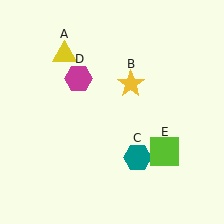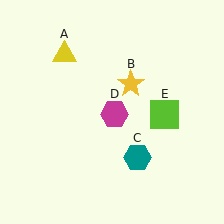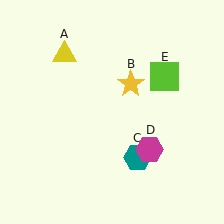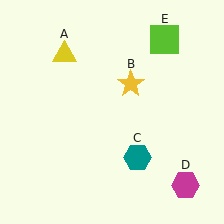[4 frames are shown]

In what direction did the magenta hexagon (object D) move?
The magenta hexagon (object D) moved down and to the right.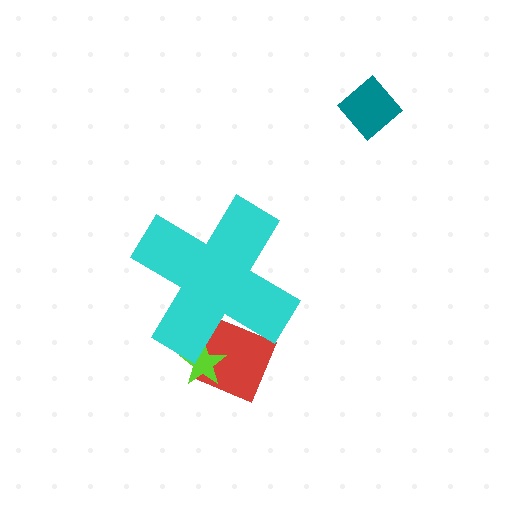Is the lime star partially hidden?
Yes, the lime star is partially hidden behind the cyan cross.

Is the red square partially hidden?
Yes, the red square is partially hidden behind the cyan cross.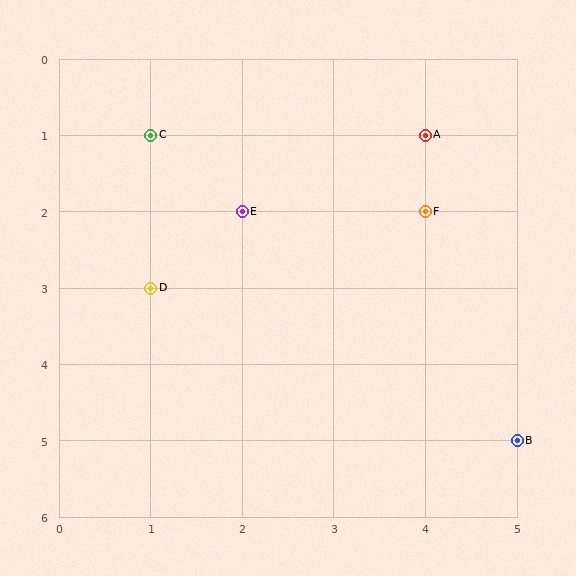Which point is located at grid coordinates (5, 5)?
Point B is at (5, 5).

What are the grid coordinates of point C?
Point C is at grid coordinates (1, 1).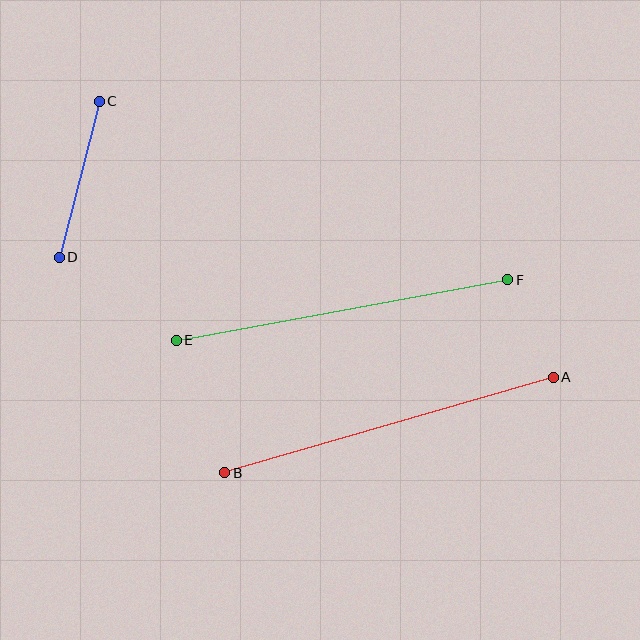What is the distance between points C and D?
The distance is approximately 161 pixels.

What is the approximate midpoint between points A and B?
The midpoint is at approximately (389, 425) pixels.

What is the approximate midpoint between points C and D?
The midpoint is at approximately (79, 179) pixels.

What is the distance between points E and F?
The distance is approximately 337 pixels.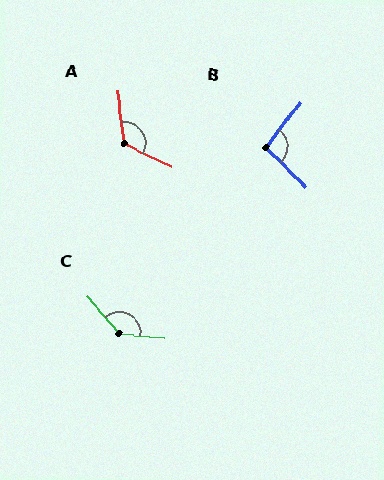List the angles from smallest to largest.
B (98°), A (123°), C (136°).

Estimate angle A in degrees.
Approximately 123 degrees.